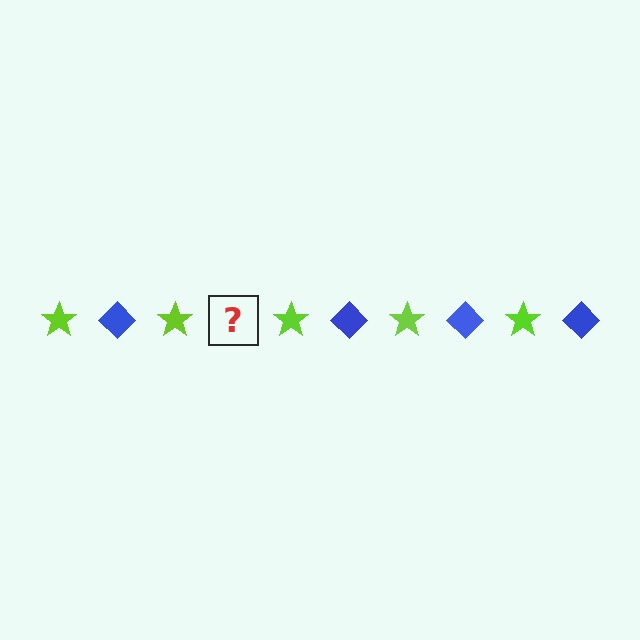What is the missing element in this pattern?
The missing element is a blue diamond.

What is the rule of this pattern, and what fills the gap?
The rule is that the pattern alternates between lime star and blue diamond. The gap should be filled with a blue diamond.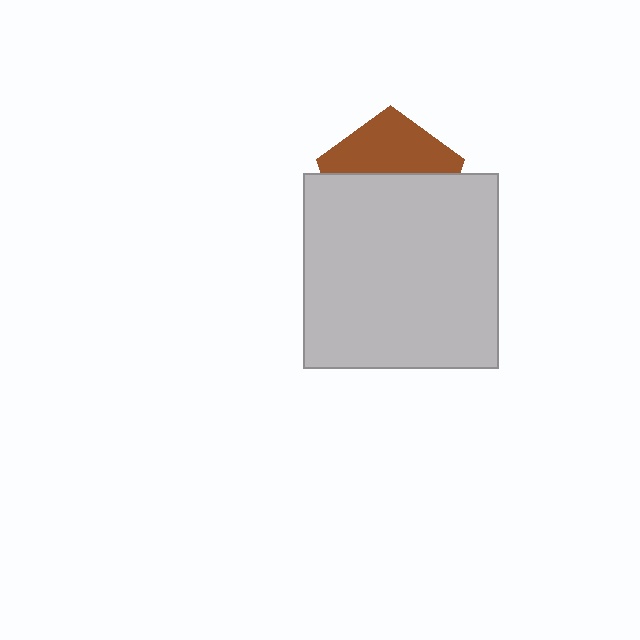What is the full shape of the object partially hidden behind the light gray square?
The partially hidden object is a brown pentagon.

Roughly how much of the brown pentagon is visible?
A small part of it is visible (roughly 41%).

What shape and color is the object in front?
The object in front is a light gray square.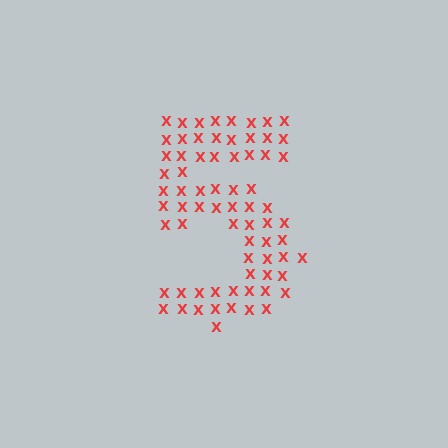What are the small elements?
The small elements are letter X's.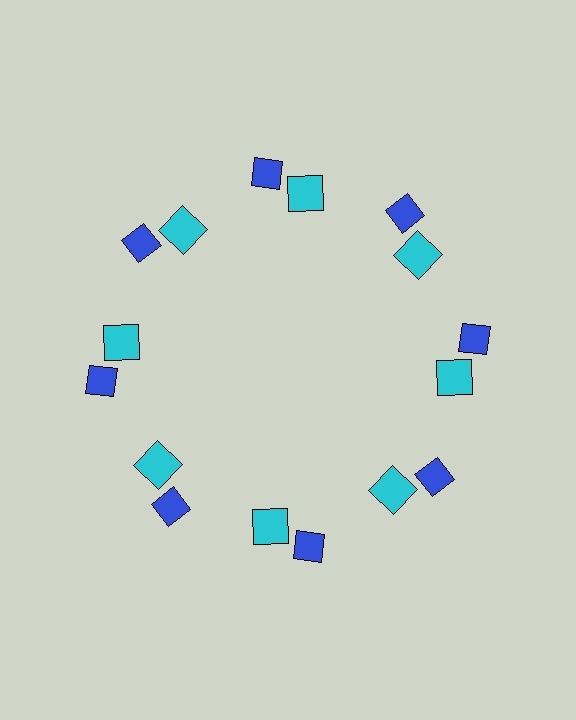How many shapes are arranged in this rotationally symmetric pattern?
There are 16 shapes, arranged in 8 groups of 2.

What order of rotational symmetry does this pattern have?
This pattern has 8-fold rotational symmetry.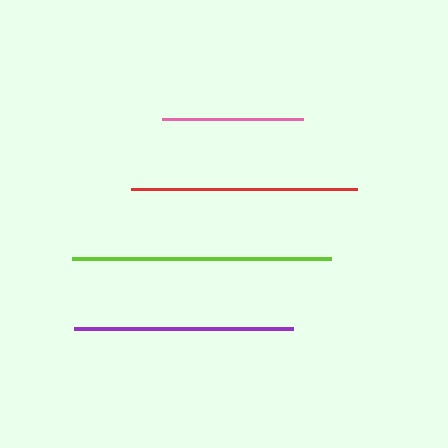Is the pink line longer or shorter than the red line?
The red line is longer than the pink line.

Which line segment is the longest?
The lime line is the longest at approximately 259 pixels.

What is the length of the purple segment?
The purple segment is approximately 219 pixels long.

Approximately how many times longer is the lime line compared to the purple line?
The lime line is approximately 1.2 times the length of the purple line.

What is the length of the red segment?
The red segment is approximately 226 pixels long.